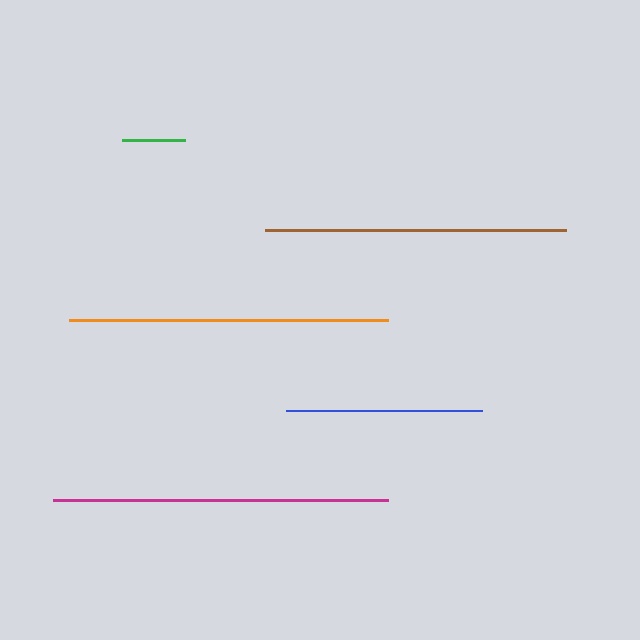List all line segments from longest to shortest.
From longest to shortest: magenta, orange, brown, blue, green.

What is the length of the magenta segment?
The magenta segment is approximately 335 pixels long.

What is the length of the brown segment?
The brown segment is approximately 301 pixels long.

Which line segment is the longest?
The magenta line is the longest at approximately 335 pixels.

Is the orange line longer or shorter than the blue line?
The orange line is longer than the blue line.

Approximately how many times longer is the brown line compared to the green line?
The brown line is approximately 4.7 times the length of the green line.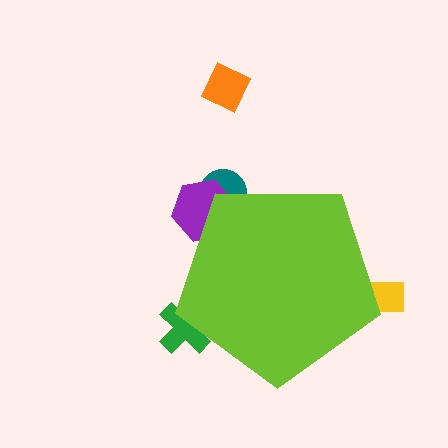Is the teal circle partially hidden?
Yes, the teal circle is partially hidden behind the lime pentagon.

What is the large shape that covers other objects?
A lime pentagon.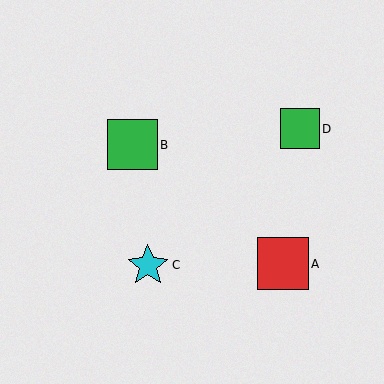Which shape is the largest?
The red square (labeled A) is the largest.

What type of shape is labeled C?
Shape C is a cyan star.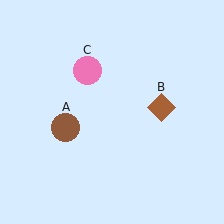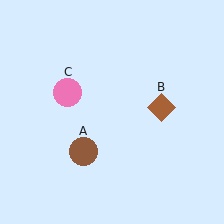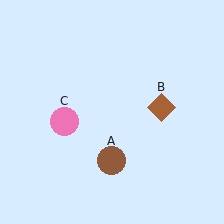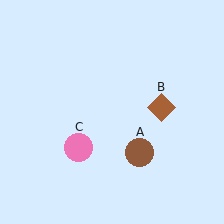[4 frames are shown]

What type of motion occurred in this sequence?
The brown circle (object A), pink circle (object C) rotated counterclockwise around the center of the scene.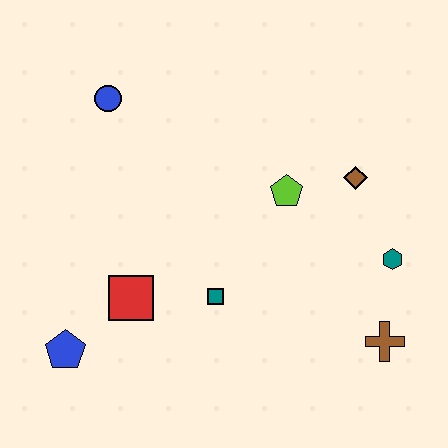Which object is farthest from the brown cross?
The blue circle is farthest from the brown cross.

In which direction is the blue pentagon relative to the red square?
The blue pentagon is to the left of the red square.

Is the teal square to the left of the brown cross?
Yes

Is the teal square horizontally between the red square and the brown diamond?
Yes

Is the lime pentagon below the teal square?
No